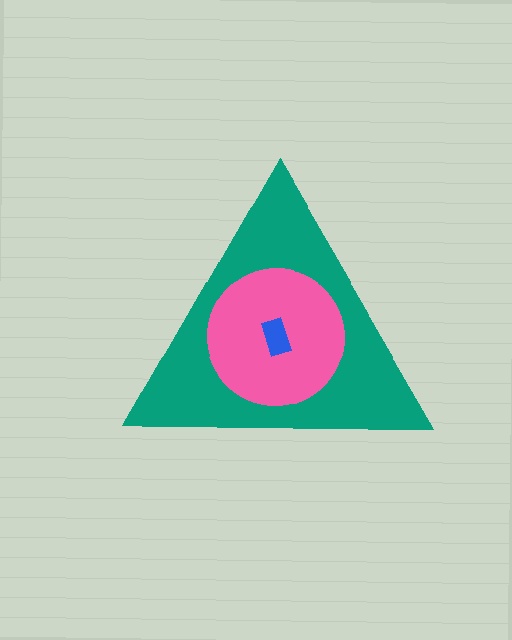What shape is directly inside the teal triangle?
The pink circle.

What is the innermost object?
The blue rectangle.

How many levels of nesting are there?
3.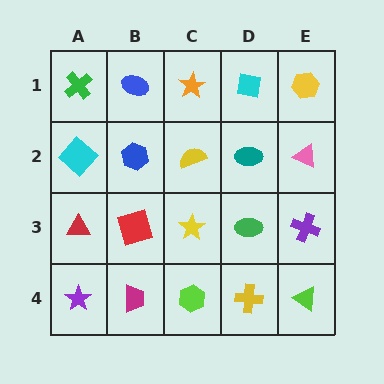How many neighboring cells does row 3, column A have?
3.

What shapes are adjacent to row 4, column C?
A yellow star (row 3, column C), a magenta trapezoid (row 4, column B), a yellow cross (row 4, column D).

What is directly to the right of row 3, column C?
A green ellipse.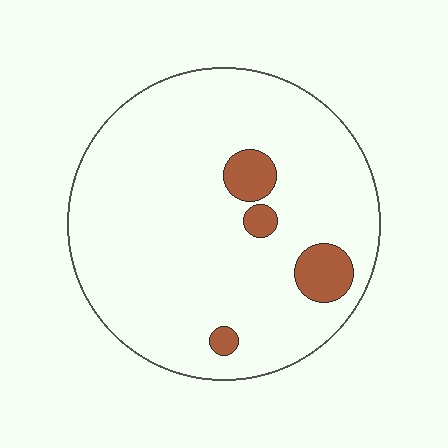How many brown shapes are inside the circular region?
4.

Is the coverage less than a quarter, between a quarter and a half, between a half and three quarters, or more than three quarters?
Less than a quarter.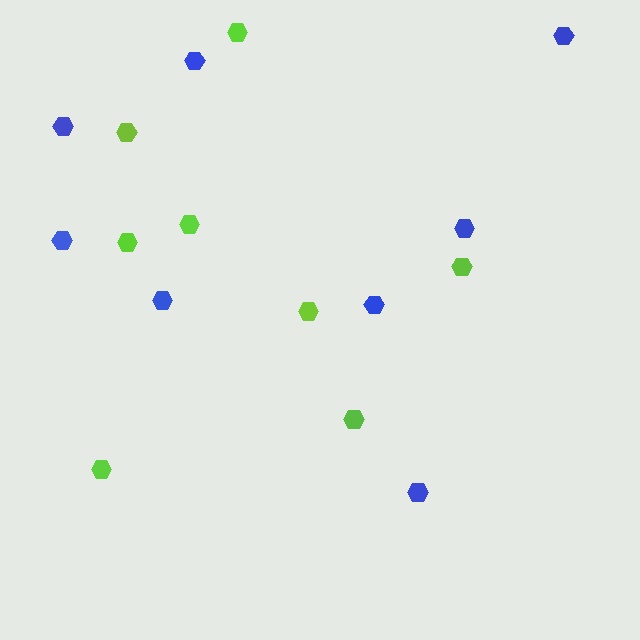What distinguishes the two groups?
There are 2 groups: one group of blue hexagons (8) and one group of lime hexagons (8).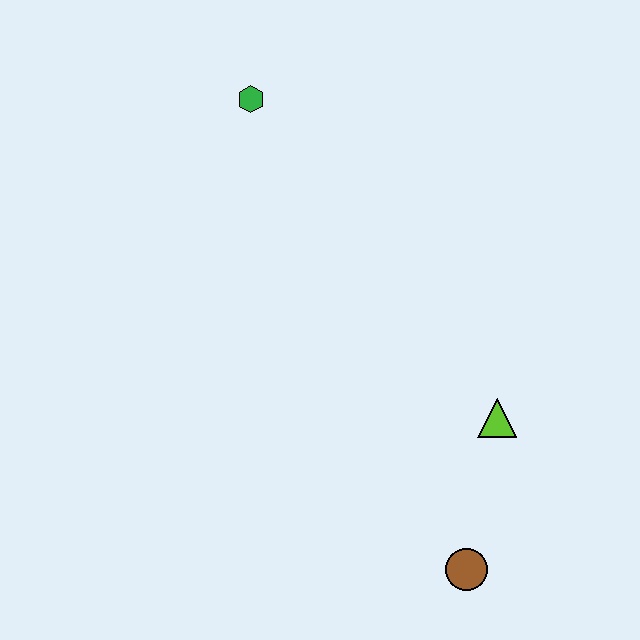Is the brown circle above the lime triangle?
No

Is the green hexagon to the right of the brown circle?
No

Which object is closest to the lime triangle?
The brown circle is closest to the lime triangle.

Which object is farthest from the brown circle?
The green hexagon is farthest from the brown circle.